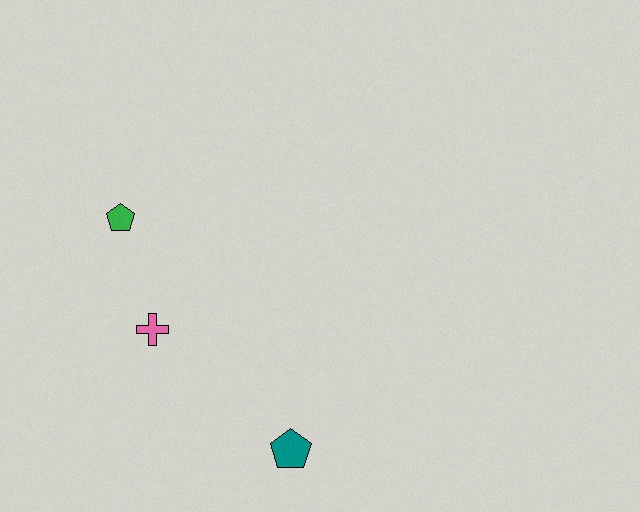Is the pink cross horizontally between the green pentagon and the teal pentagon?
Yes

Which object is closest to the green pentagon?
The pink cross is closest to the green pentagon.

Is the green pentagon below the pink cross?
No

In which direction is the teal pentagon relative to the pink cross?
The teal pentagon is to the right of the pink cross.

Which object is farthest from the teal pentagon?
The green pentagon is farthest from the teal pentagon.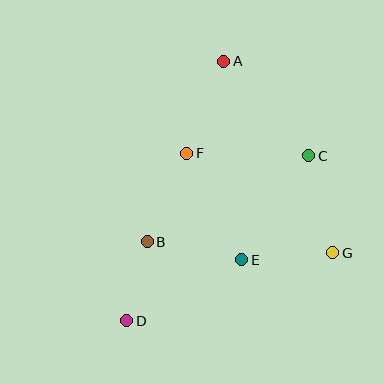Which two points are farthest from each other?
Points A and D are farthest from each other.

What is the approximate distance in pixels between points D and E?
The distance between D and E is approximately 130 pixels.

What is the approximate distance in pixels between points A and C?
The distance between A and C is approximately 127 pixels.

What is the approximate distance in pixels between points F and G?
The distance between F and G is approximately 177 pixels.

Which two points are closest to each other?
Points B and D are closest to each other.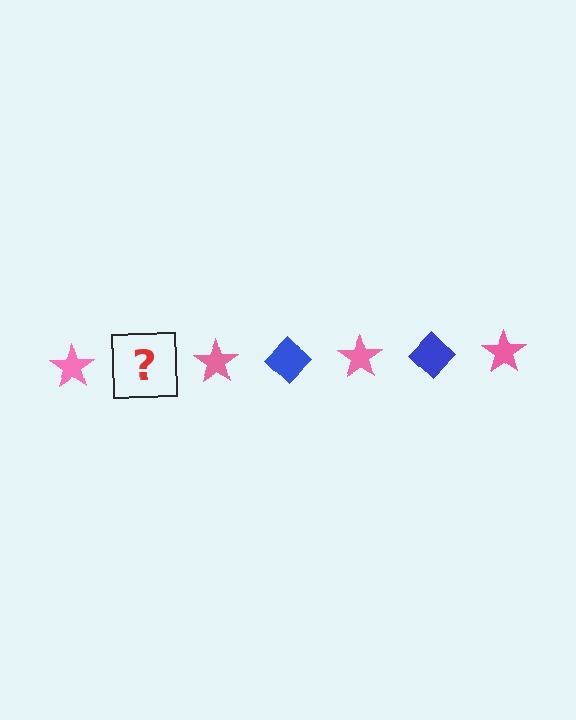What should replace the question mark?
The question mark should be replaced with a blue diamond.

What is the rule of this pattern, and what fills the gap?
The rule is that the pattern alternates between pink star and blue diamond. The gap should be filled with a blue diamond.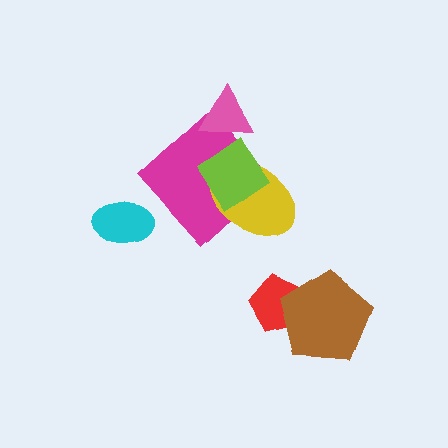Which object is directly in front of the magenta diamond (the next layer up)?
The pink triangle is directly in front of the magenta diamond.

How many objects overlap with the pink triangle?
1 object overlaps with the pink triangle.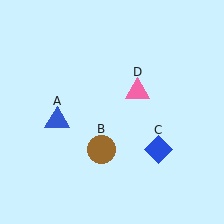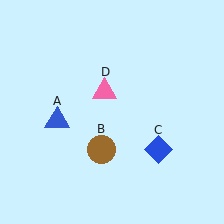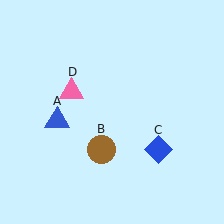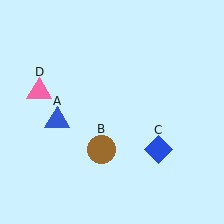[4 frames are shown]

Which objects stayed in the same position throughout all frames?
Blue triangle (object A) and brown circle (object B) and blue diamond (object C) remained stationary.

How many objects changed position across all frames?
1 object changed position: pink triangle (object D).